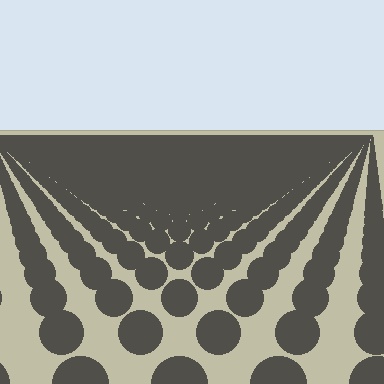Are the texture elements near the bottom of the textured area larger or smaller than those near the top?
Larger. Near the bottom, elements are closer to the viewer and appear at a bigger on-screen size.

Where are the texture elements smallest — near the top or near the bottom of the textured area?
Near the top.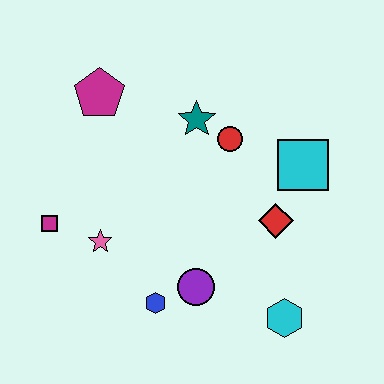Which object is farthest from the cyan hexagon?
The magenta pentagon is farthest from the cyan hexagon.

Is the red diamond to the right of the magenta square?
Yes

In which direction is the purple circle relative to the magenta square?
The purple circle is to the right of the magenta square.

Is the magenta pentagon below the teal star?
No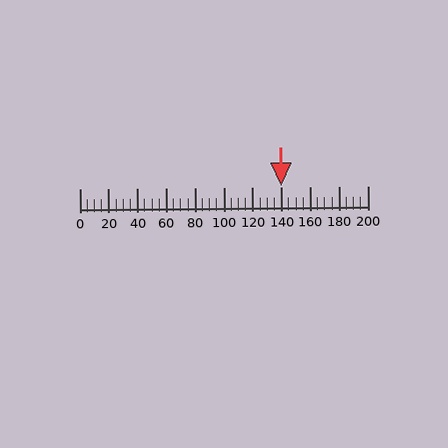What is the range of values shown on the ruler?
The ruler shows values from 0 to 200.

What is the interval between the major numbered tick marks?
The major tick marks are spaced 20 units apart.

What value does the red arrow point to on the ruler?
The red arrow points to approximately 140.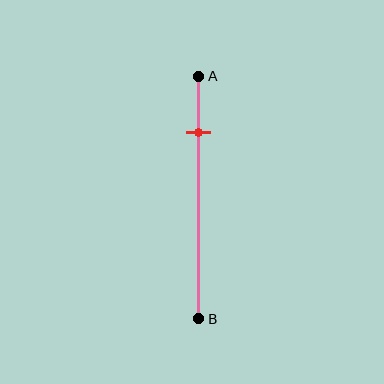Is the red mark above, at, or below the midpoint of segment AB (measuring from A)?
The red mark is above the midpoint of segment AB.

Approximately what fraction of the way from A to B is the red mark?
The red mark is approximately 25% of the way from A to B.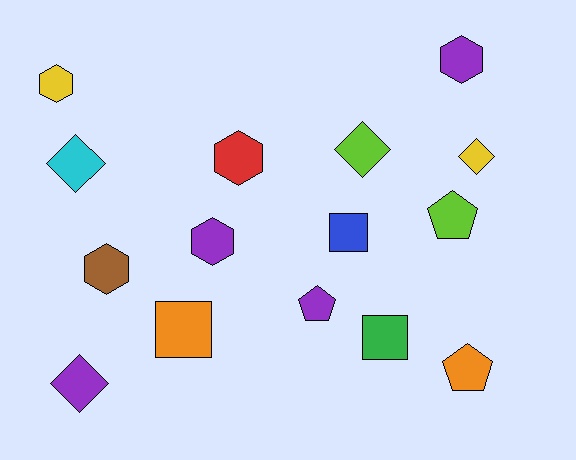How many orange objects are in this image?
There are 2 orange objects.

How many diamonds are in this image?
There are 4 diamonds.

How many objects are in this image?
There are 15 objects.